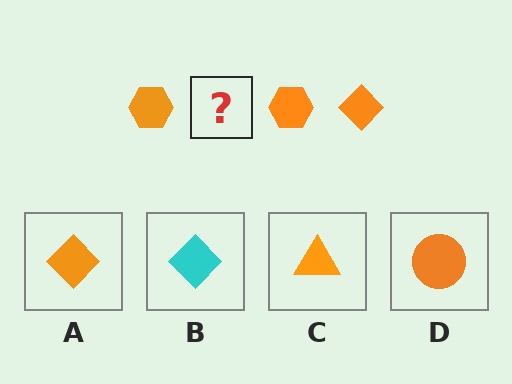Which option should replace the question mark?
Option A.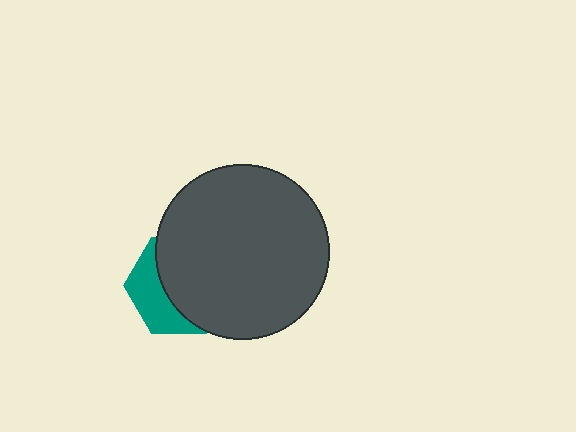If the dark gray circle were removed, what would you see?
You would see the complete teal hexagon.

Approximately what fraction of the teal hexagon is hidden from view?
Roughly 63% of the teal hexagon is hidden behind the dark gray circle.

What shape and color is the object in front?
The object in front is a dark gray circle.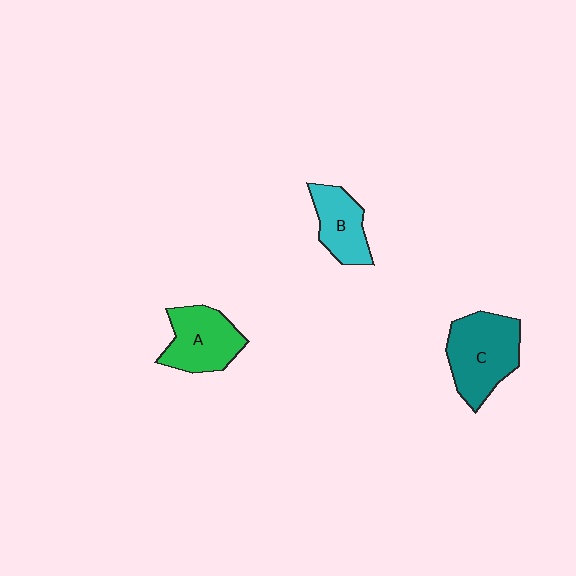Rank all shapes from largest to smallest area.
From largest to smallest: C (teal), A (green), B (cyan).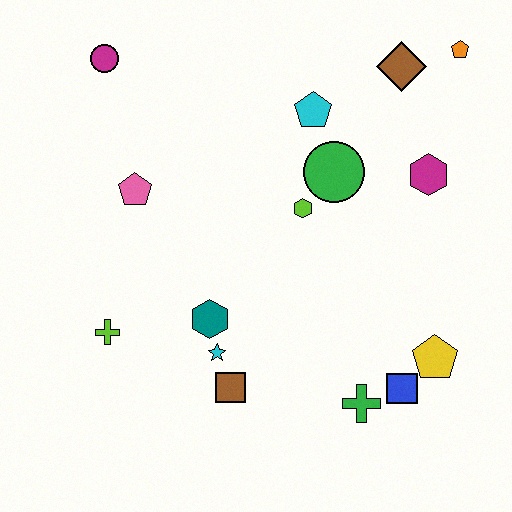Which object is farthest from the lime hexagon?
The magenta circle is farthest from the lime hexagon.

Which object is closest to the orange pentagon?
The brown diamond is closest to the orange pentagon.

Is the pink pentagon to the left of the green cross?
Yes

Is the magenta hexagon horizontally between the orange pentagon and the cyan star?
Yes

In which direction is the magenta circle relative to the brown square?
The magenta circle is above the brown square.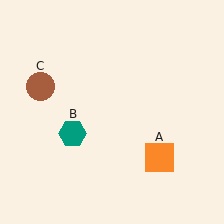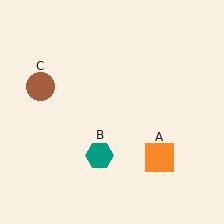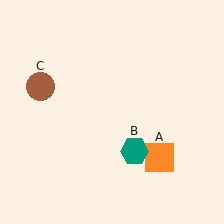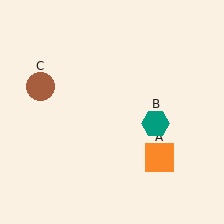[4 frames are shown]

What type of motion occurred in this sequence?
The teal hexagon (object B) rotated counterclockwise around the center of the scene.